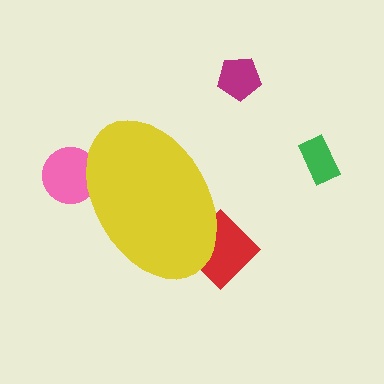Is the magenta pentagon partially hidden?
No, the magenta pentagon is fully visible.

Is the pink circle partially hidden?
Yes, the pink circle is partially hidden behind the yellow ellipse.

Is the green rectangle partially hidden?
No, the green rectangle is fully visible.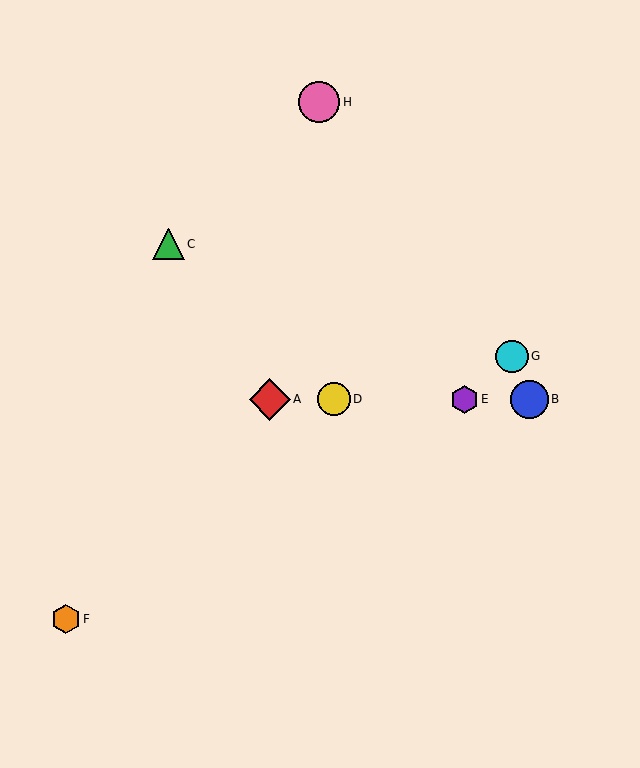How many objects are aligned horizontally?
4 objects (A, B, D, E) are aligned horizontally.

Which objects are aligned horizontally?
Objects A, B, D, E are aligned horizontally.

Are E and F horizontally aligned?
No, E is at y≈399 and F is at y≈619.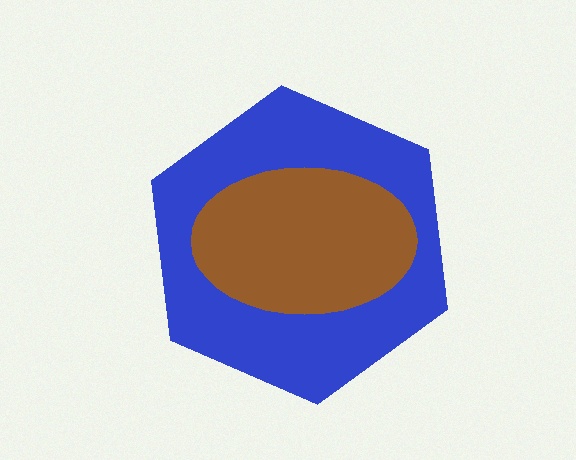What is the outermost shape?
The blue hexagon.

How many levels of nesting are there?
2.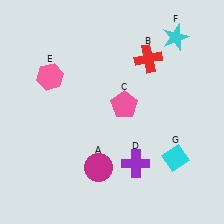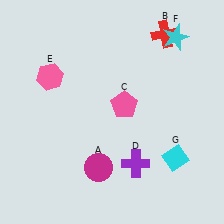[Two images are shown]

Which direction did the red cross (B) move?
The red cross (B) moved up.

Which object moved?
The red cross (B) moved up.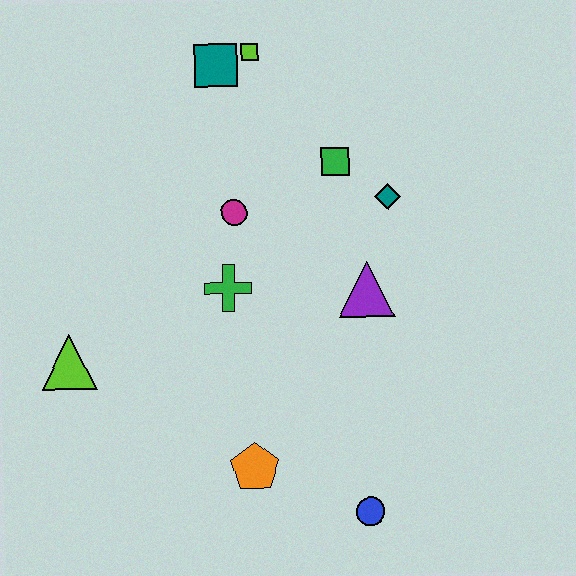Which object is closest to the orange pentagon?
The blue circle is closest to the orange pentagon.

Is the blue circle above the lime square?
No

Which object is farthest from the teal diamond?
The lime triangle is farthest from the teal diamond.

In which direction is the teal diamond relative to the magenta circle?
The teal diamond is to the right of the magenta circle.